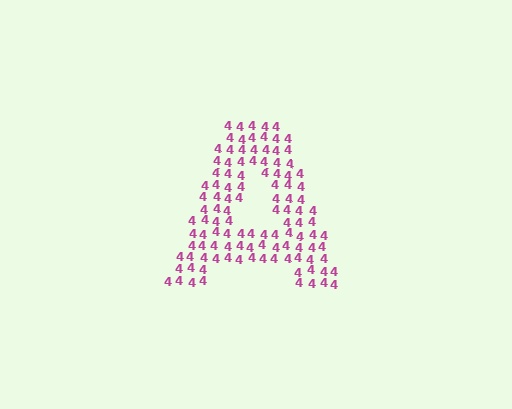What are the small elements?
The small elements are digit 4's.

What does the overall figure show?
The overall figure shows the letter A.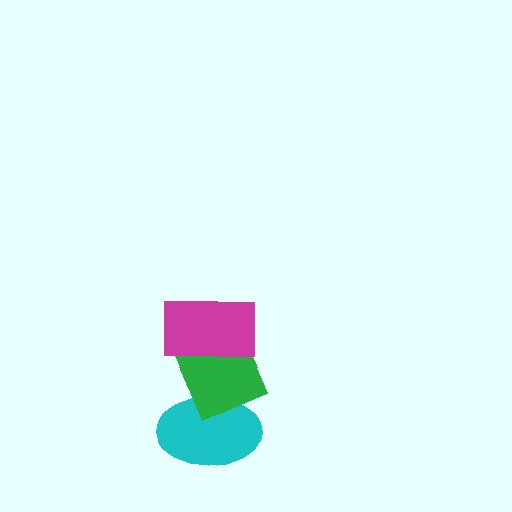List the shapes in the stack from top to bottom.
From top to bottom: the magenta rectangle, the green diamond, the cyan ellipse.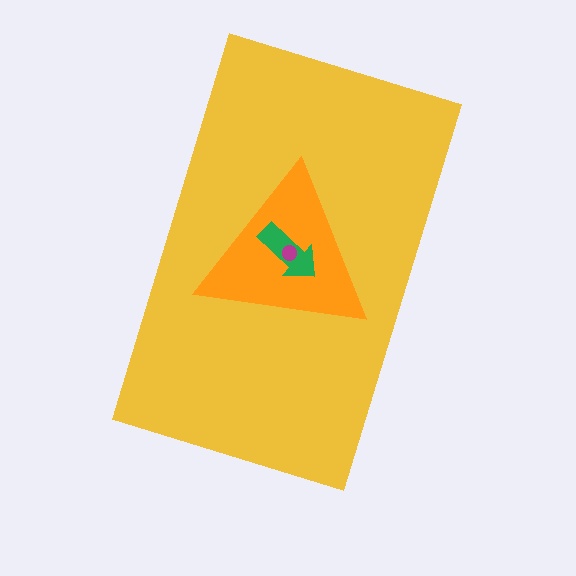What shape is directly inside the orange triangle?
The green arrow.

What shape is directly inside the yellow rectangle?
The orange triangle.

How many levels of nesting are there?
4.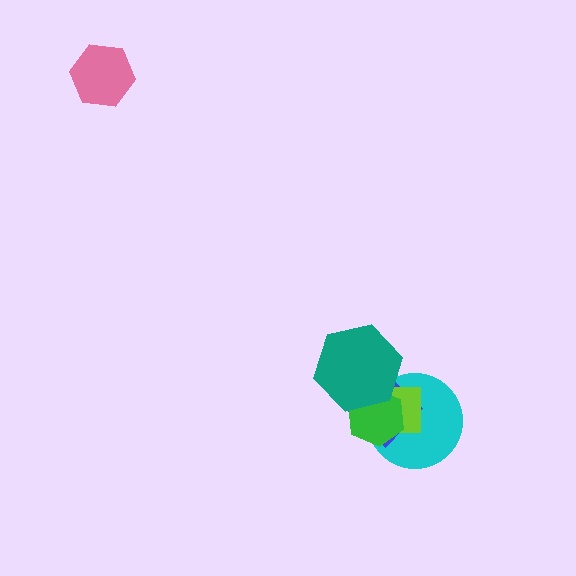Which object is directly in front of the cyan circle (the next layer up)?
The blue rectangle is directly in front of the cyan circle.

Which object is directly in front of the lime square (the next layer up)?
The green hexagon is directly in front of the lime square.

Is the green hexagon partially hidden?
Yes, it is partially covered by another shape.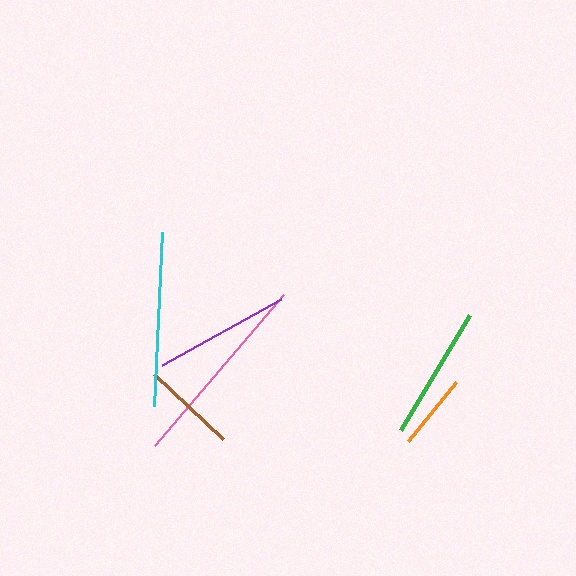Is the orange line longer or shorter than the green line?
The green line is longer than the orange line.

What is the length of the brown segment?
The brown segment is approximately 94 pixels long.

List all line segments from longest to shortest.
From longest to shortest: pink, cyan, purple, green, brown, orange.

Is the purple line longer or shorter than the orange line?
The purple line is longer than the orange line.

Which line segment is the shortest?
The orange line is the shortest at approximately 76 pixels.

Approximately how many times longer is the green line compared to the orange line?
The green line is approximately 1.8 times the length of the orange line.